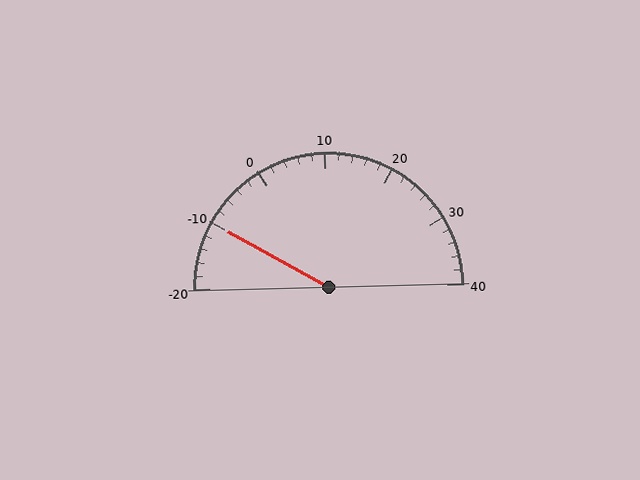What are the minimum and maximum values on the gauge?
The gauge ranges from -20 to 40.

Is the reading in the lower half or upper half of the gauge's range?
The reading is in the lower half of the range (-20 to 40).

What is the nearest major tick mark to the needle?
The nearest major tick mark is -10.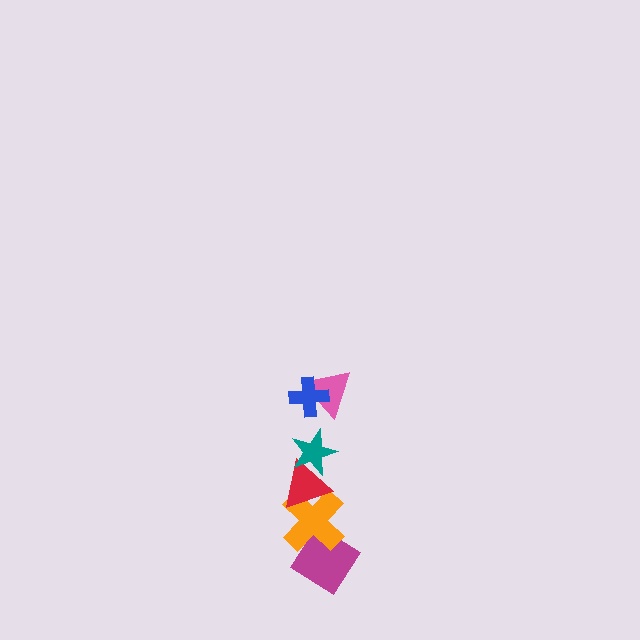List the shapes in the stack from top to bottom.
From top to bottom: the blue cross, the pink triangle, the teal star, the red triangle, the orange cross, the magenta diamond.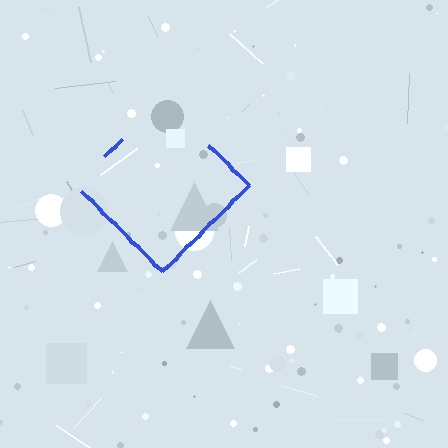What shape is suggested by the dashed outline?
The dashed outline suggests a diamond.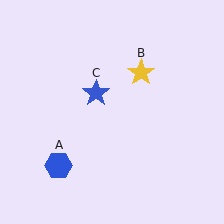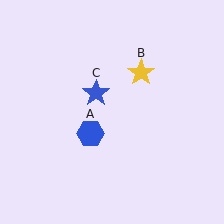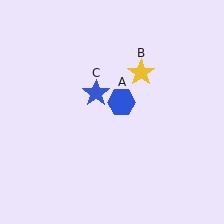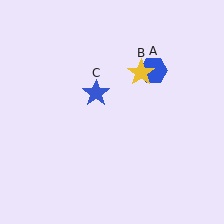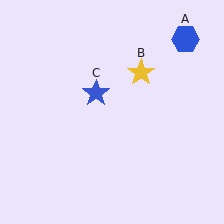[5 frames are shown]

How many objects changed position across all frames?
1 object changed position: blue hexagon (object A).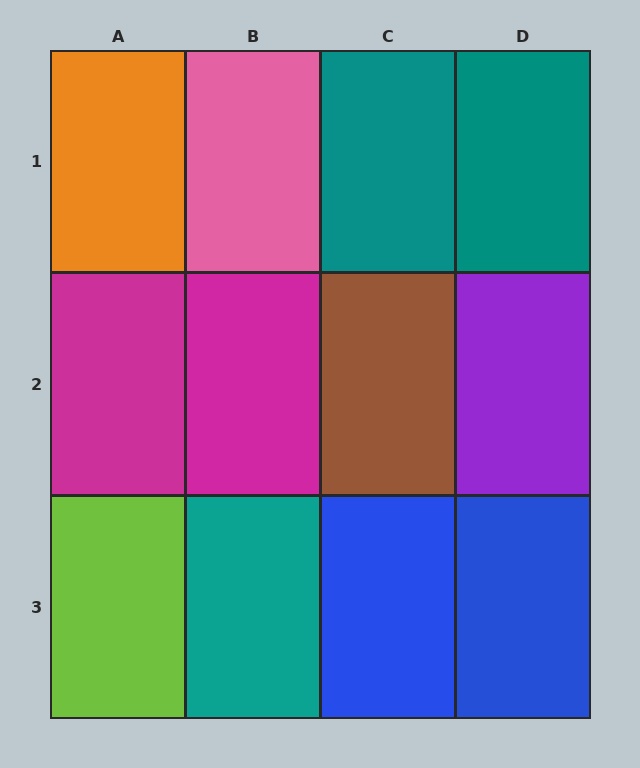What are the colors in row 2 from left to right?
Magenta, magenta, brown, purple.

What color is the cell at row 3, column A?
Lime.